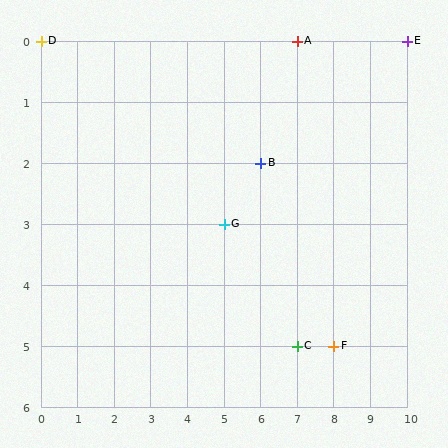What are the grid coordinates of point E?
Point E is at grid coordinates (10, 0).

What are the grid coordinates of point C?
Point C is at grid coordinates (7, 5).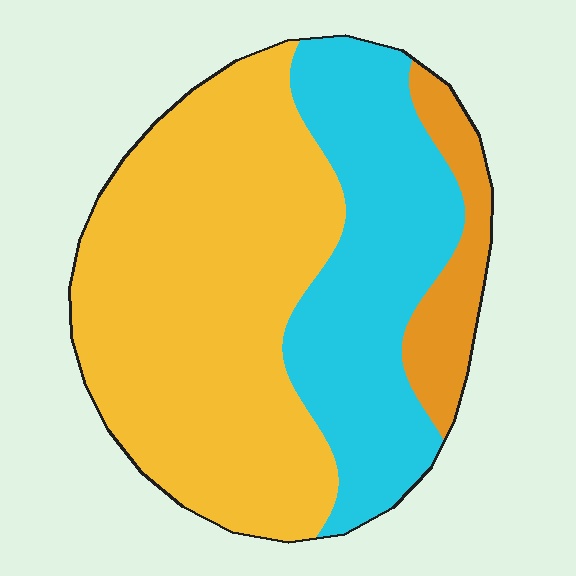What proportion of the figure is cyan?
Cyan covers 33% of the figure.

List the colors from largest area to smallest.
From largest to smallest: yellow, cyan, orange.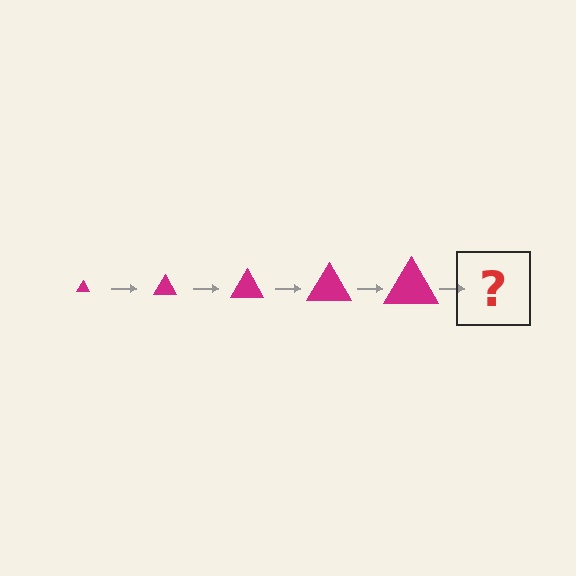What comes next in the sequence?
The next element should be a magenta triangle, larger than the previous one.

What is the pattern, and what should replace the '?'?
The pattern is that the triangle gets progressively larger each step. The '?' should be a magenta triangle, larger than the previous one.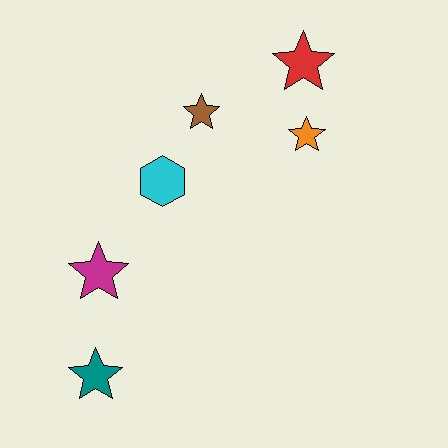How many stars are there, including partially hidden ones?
There are 5 stars.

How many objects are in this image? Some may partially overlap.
There are 6 objects.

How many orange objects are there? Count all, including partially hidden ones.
There is 1 orange object.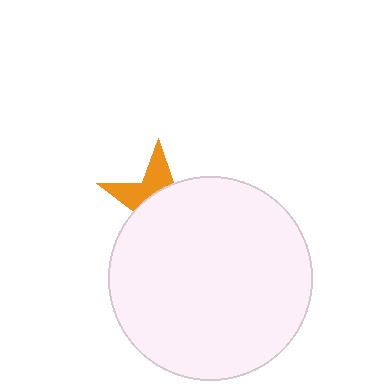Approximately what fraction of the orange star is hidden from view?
Roughly 66% of the orange star is hidden behind the white circle.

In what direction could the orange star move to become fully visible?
The orange star could move up. That would shift it out from behind the white circle entirely.